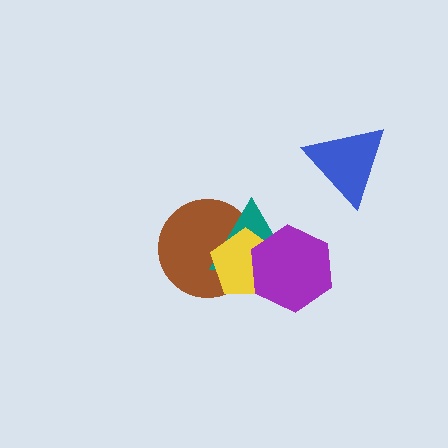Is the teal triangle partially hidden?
Yes, it is partially covered by another shape.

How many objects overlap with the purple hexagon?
2 objects overlap with the purple hexagon.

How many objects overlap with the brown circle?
2 objects overlap with the brown circle.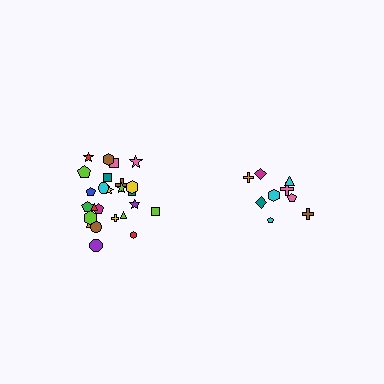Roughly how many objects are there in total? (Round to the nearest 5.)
Roughly 35 objects in total.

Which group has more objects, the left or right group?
The left group.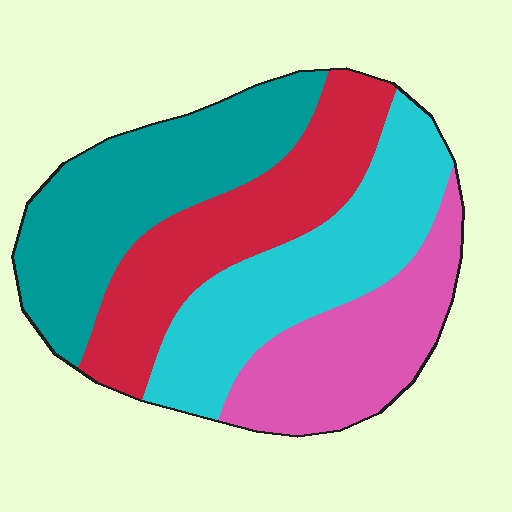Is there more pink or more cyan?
Cyan.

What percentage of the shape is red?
Red takes up less than a quarter of the shape.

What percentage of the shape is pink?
Pink covers roughly 20% of the shape.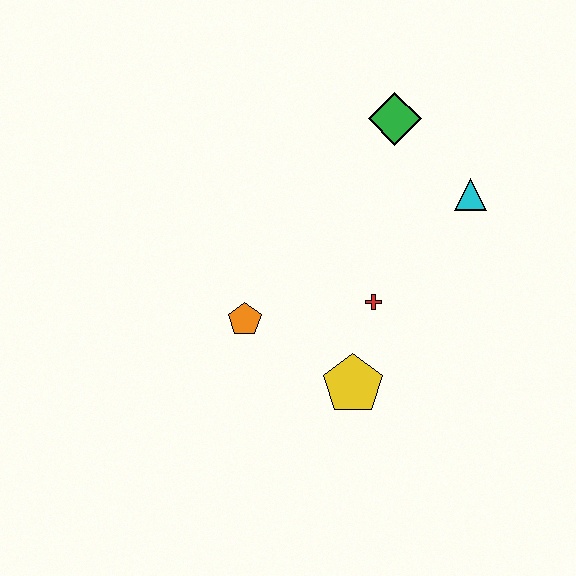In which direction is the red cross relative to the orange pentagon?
The red cross is to the right of the orange pentagon.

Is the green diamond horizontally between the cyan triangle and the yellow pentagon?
Yes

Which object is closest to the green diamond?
The cyan triangle is closest to the green diamond.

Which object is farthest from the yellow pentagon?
The green diamond is farthest from the yellow pentagon.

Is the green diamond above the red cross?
Yes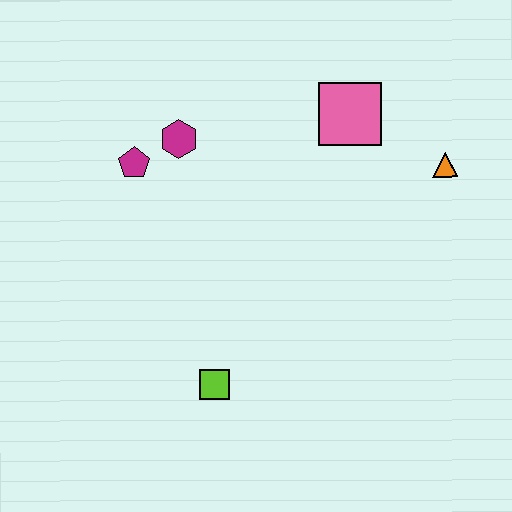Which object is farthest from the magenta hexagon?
The orange triangle is farthest from the magenta hexagon.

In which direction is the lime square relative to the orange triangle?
The lime square is to the left of the orange triangle.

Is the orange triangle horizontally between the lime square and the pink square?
No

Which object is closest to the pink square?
The orange triangle is closest to the pink square.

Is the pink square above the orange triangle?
Yes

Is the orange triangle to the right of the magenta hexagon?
Yes